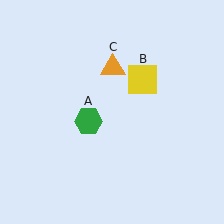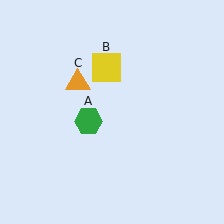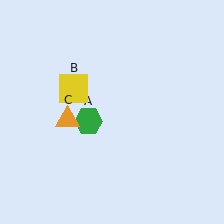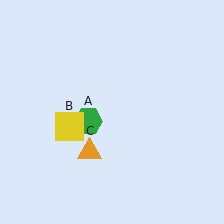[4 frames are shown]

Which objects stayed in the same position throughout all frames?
Green hexagon (object A) remained stationary.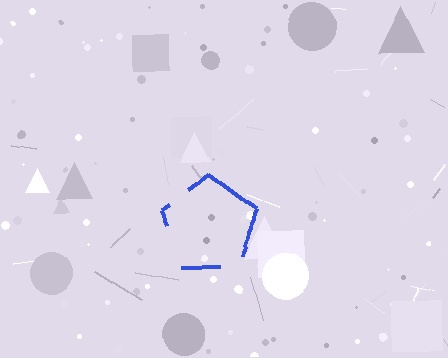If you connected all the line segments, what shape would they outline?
They would outline a pentagon.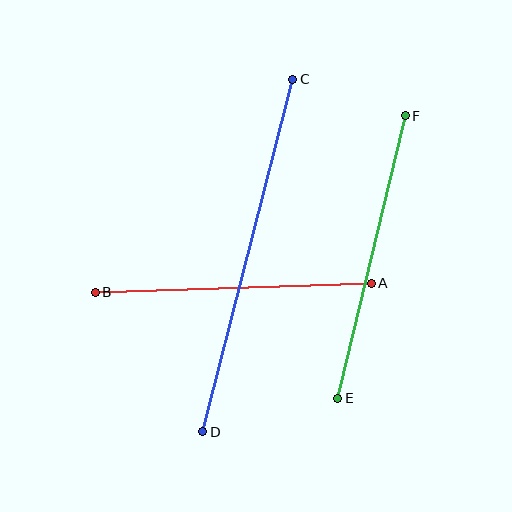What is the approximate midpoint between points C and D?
The midpoint is at approximately (248, 255) pixels.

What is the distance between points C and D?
The distance is approximately 364 pixels.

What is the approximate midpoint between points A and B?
The midpoint is at approximately (233, 288) pixels.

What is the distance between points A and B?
The distance is approximately 276 pixels.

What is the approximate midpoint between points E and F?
The midpoint is at approximately (372, 257) pixels.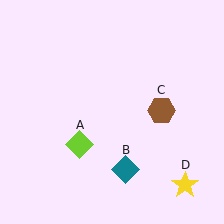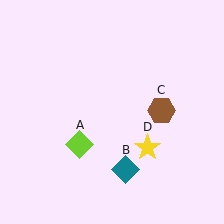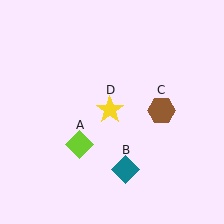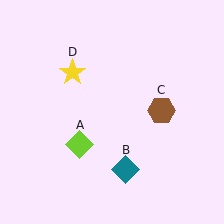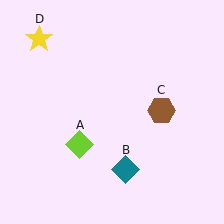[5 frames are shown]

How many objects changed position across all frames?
1 object changed position: yellow star (object D).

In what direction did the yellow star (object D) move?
The yellow star (object D) moved up and to the left.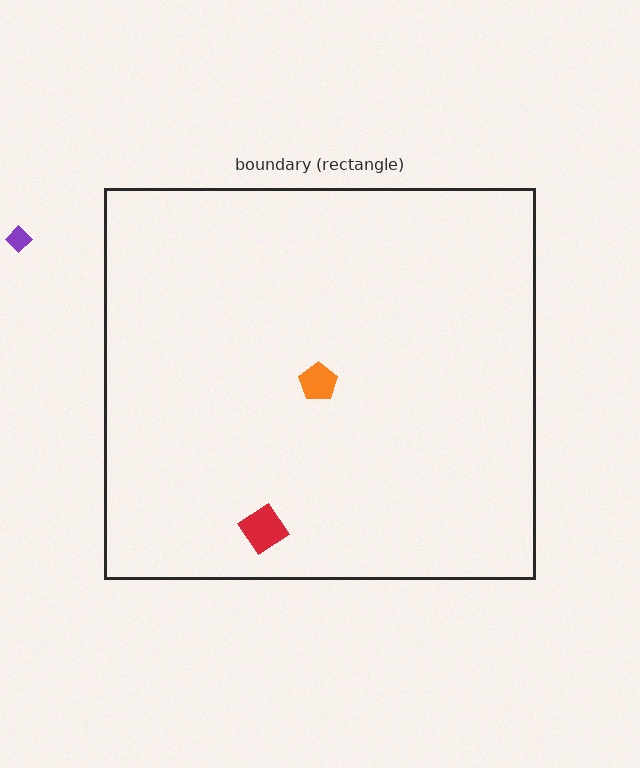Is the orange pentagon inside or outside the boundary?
Inside.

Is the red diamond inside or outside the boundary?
Inside.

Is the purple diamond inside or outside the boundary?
Outside.